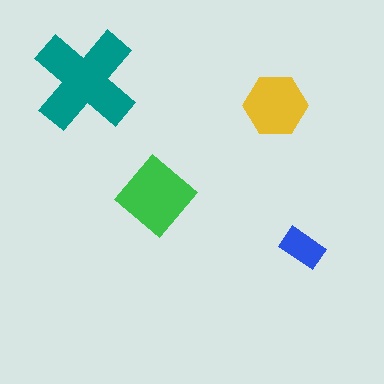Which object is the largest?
The teal cross.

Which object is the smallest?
The blue rectangle.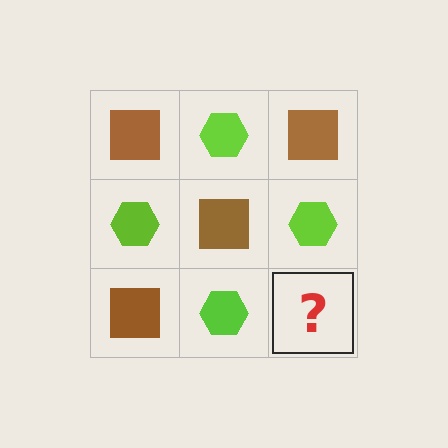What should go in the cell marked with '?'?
The missing cell should contain a brown square.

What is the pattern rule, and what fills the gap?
The rule is that it alternates brown square and lime hexagon in a checkerboard pattern. The gap should be filled with a brown square.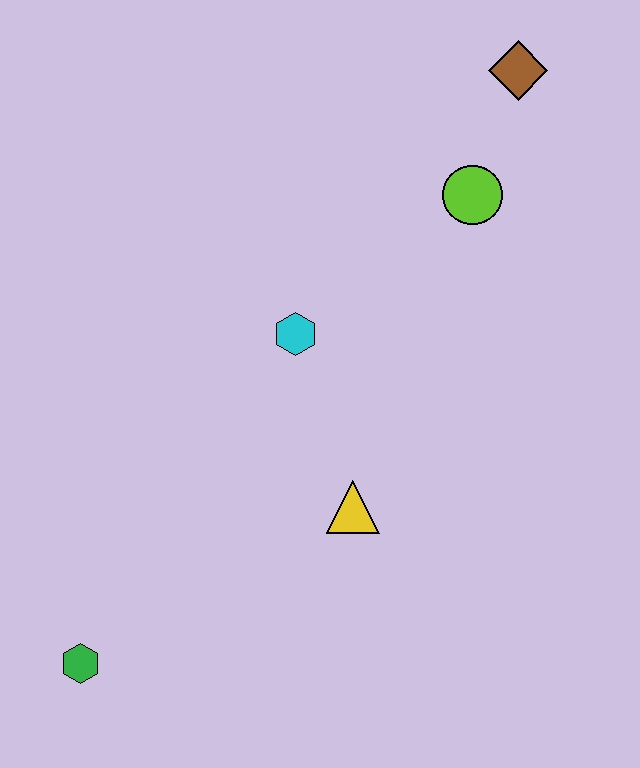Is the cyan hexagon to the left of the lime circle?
Yes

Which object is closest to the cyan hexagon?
The yellow triangle is closest to the cyan hexagon.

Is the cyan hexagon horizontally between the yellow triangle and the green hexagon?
Yes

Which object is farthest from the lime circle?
The green hexagon is farthest from the lime circle.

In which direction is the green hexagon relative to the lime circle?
The green hexagon is below the lime circle.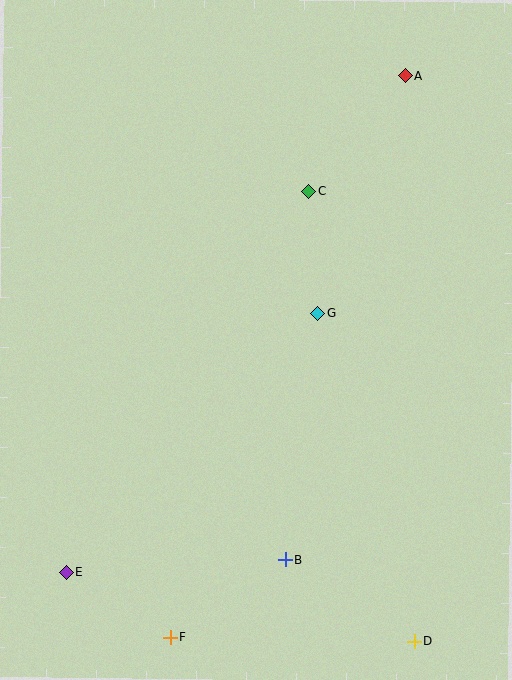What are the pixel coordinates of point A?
Point A is at (406, 76).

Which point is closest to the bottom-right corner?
Point D is closest to the bottom-right corner.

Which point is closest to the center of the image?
Point G at (318, 313) is closest to the center.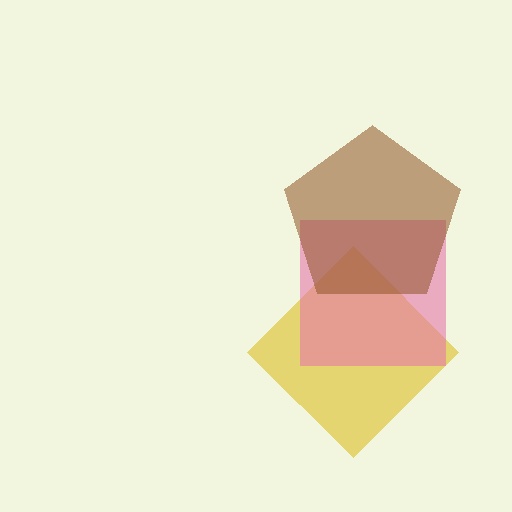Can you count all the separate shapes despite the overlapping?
Yes, there are 3 separate shapes.